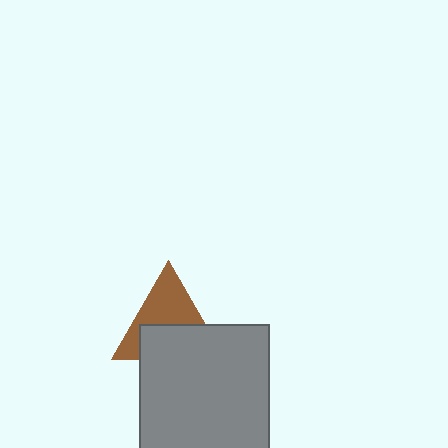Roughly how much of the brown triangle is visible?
About half of it is visible (roughly 52%).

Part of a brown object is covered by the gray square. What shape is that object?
It is a triangle.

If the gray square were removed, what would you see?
You would see the complete brown triangle.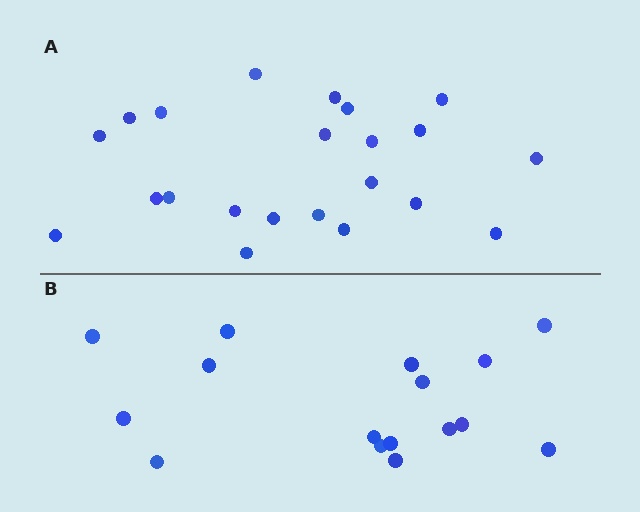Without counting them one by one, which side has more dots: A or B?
Region A (the top region) has more dots.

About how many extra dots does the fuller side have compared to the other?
Region A has about 6 more dots than region B.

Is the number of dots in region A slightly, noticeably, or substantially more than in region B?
Region A has noticeably more, but not dramatically so. The ratio is roughly 1.4 to 1.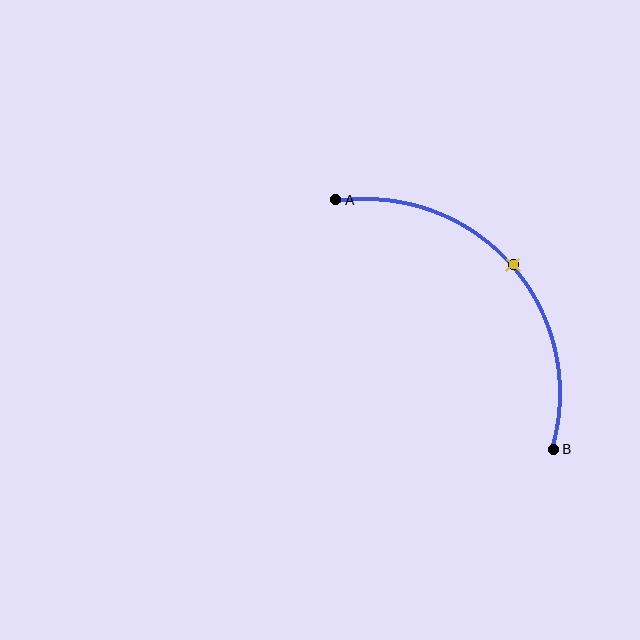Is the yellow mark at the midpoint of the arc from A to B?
Yes. The yellow mark lies on the arc at equal arc-length from both A and B — it is the arc midpoint.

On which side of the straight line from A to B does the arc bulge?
The arc bulges above and to the right of the straight line connecting A and B.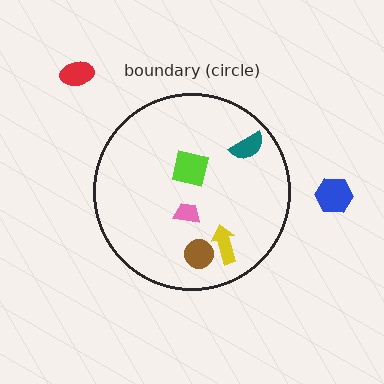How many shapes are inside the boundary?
5 inside, 2 outside.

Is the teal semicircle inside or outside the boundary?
Inside.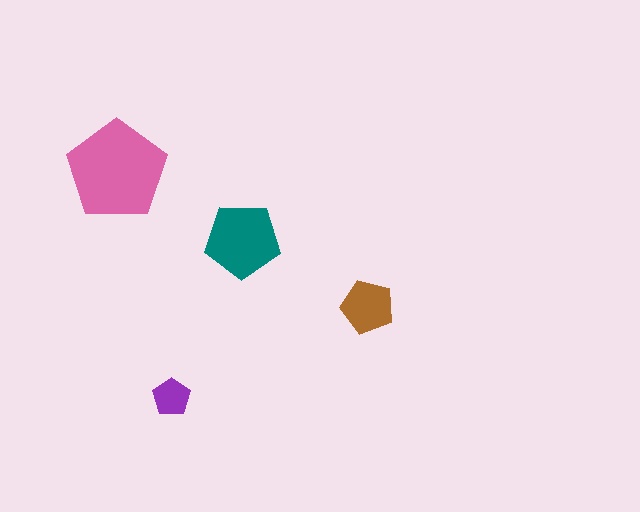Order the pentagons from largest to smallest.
the pink one, the teal one, the brown one, the purple one.